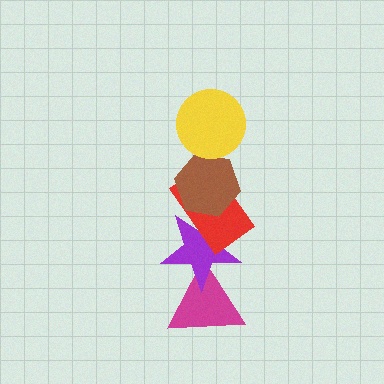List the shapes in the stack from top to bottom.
From top to bottom: the yellow circle, the brown hexagon, the red rectangle, the purple star, the magenta triangle.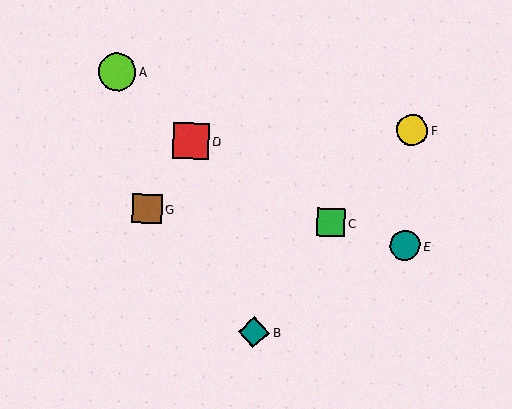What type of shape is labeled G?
Shape G is a brown square.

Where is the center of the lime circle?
The center of the lime circle is at (117, 72).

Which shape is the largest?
The lime circle (labeled A) is the largest.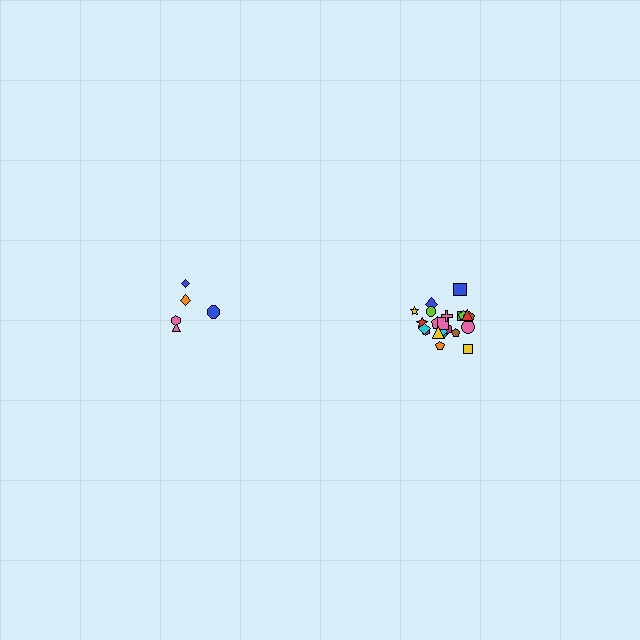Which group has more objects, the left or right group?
The right group.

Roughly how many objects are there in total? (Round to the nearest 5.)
Roughly 25 objects in total.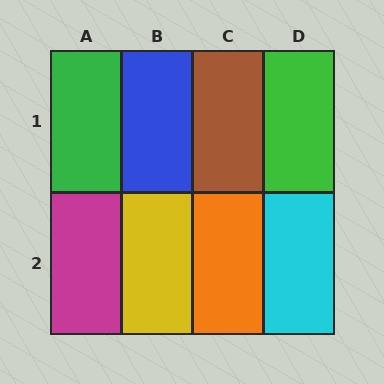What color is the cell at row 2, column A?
Magenta.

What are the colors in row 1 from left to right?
Green, blue, brown, green.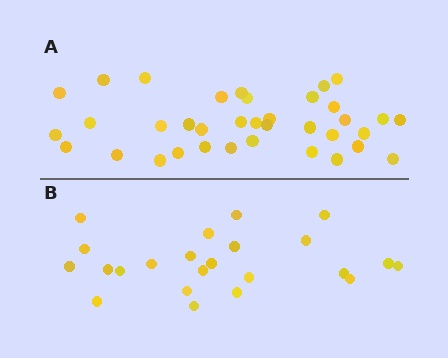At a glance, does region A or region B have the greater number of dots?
Region A (the top region) has more dots.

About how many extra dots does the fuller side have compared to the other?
Region A has approximately 15 more dots than region B.